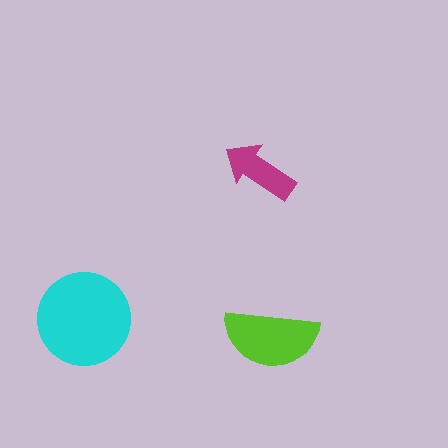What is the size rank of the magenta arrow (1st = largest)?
3rd.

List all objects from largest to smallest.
The cyan circle, the lime semicircle, the magenta arrow.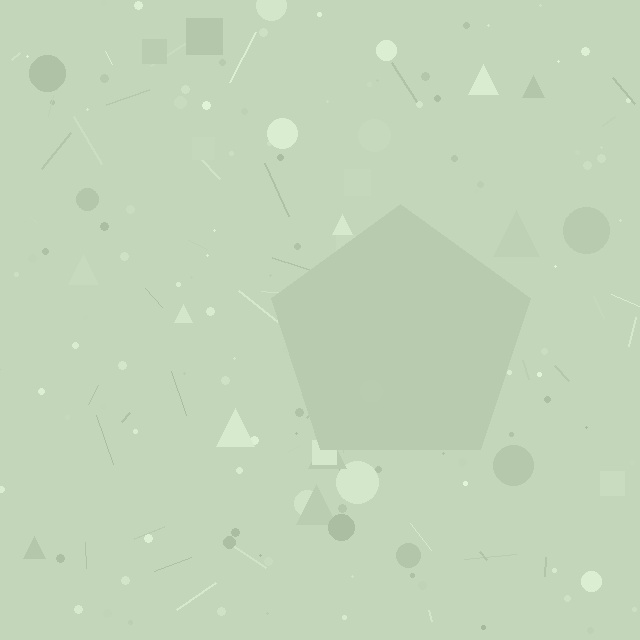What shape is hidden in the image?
A pentagon is hidden in the image.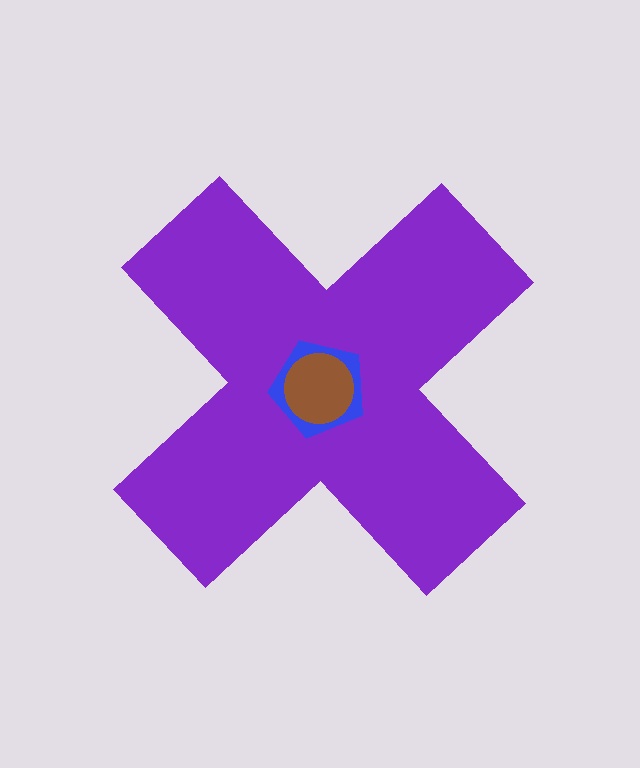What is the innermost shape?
The brown circle.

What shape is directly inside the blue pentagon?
The brown circle.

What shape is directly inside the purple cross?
The blue pentagon.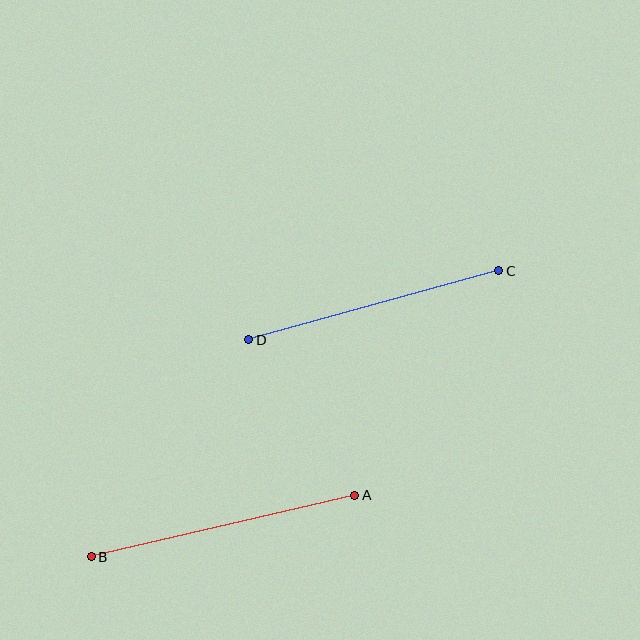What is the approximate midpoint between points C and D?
The midpoint is at approximately (374, 305) pixels.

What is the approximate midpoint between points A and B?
The midpoint is at approximately (223, 526) pixels.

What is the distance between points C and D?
The distance is approximately 259 pixels.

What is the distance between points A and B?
The distance is approximately 271 pixels.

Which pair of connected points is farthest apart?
Points A and B are farthest apart.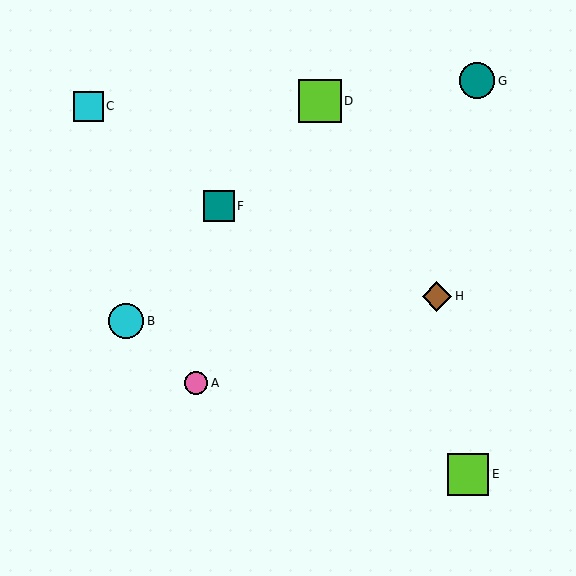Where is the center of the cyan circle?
The center of the cyan circle is at (126, 321).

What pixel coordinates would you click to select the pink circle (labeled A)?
Click at (196, 383) to select the pink circle A.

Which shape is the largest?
The lime square (labeled D) is the largest.